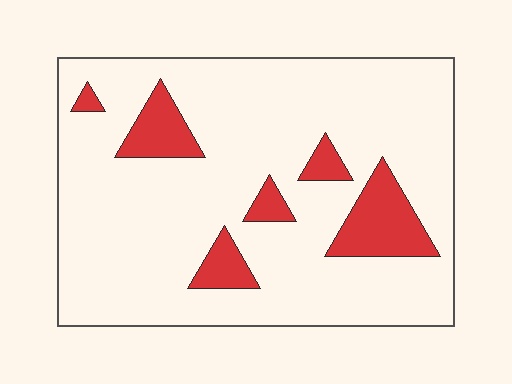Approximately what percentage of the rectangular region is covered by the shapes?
Approximately 15%.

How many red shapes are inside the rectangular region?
6.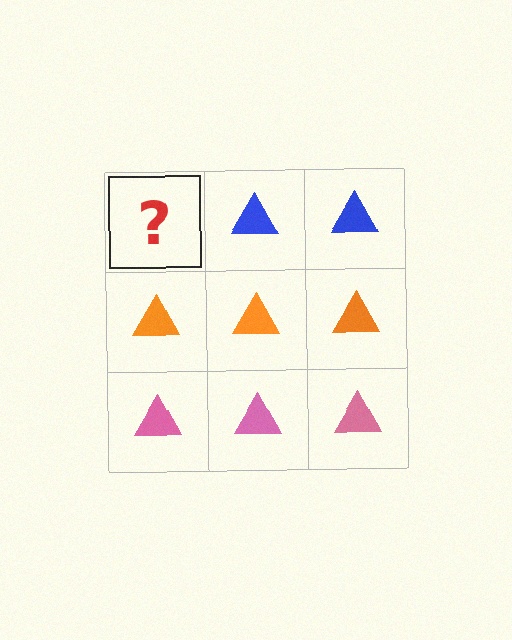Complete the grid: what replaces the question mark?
The question mark should be replaced with a blue triangle.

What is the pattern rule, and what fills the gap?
The rule is that each row has a consistent color. The gap should be filled with a blue triangle.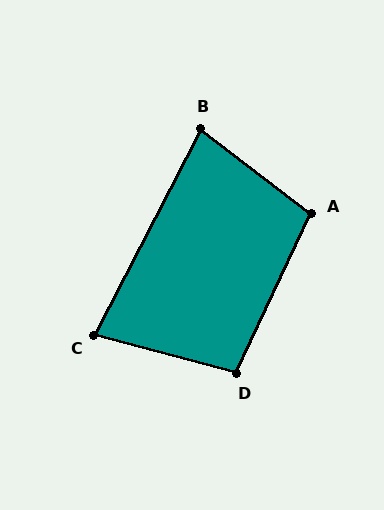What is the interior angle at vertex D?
Approximately 100 degrees (obtuse).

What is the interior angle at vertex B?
Approximately 80 degrees (acute).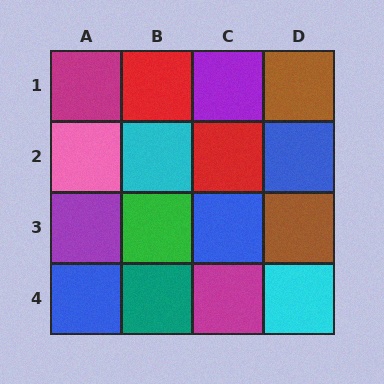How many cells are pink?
1 cell is pink.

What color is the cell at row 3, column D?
Brown.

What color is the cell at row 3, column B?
Green.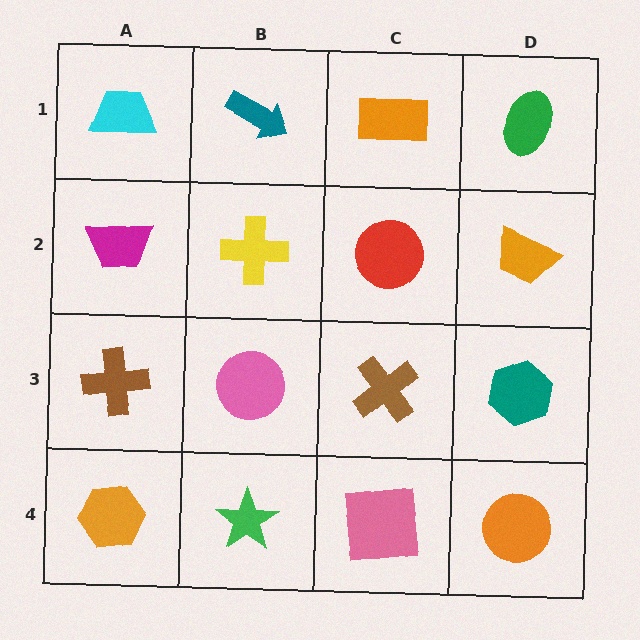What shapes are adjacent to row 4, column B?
A pink circle (row 3, column B), an orange hexagon (row 4, column A), a pink square (row 4, column C).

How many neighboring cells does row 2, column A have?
3.